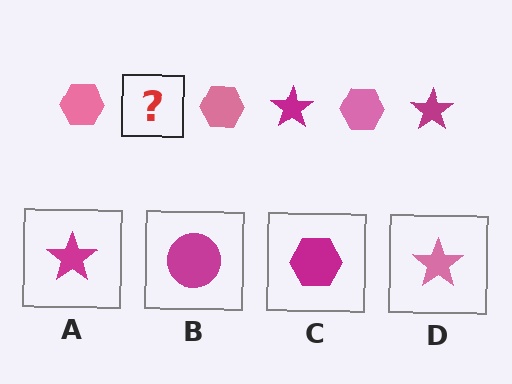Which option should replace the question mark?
Option A.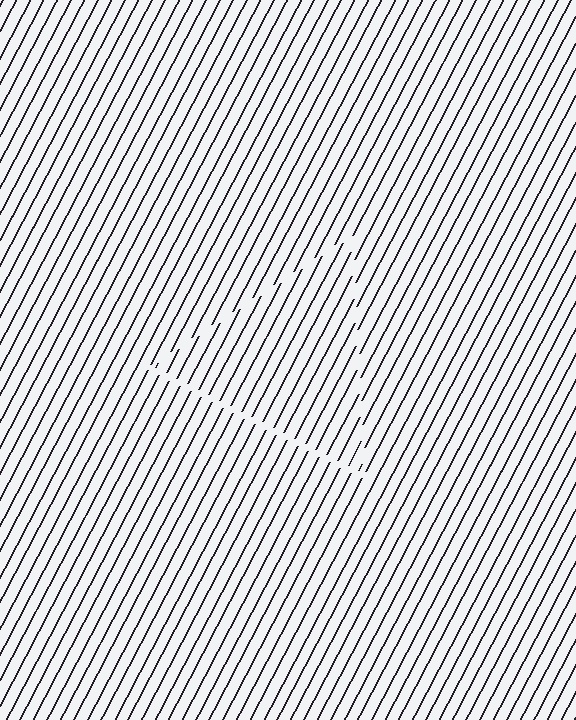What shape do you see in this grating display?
An illusory triangle. The interior of the shape contains the same grating, shifted by half a period — the contour is defined by the phase discontinuity where line-ends from the inner and outer gratings abut.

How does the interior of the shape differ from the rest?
The interior of the shape contains the same grating, shifted by half a period — the contour is defined by the phase discontinuity where line-ends from the inner and outer gratings abut.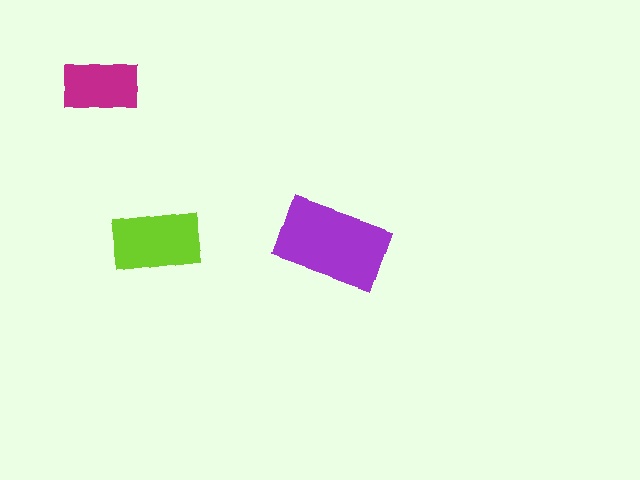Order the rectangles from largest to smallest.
the purple one, the lime one, the magenta one.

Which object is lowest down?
The lime rectangle is bottommost.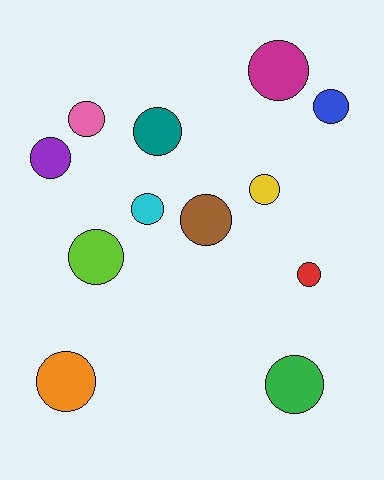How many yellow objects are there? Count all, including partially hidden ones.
There is 1 yellow object.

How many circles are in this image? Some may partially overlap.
There are 12 circles.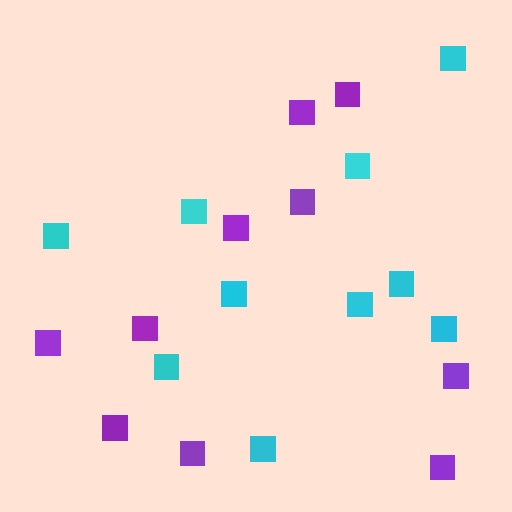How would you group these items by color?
There are 2 groups: one group of purple squares (10) and one group of cyan squares (10).